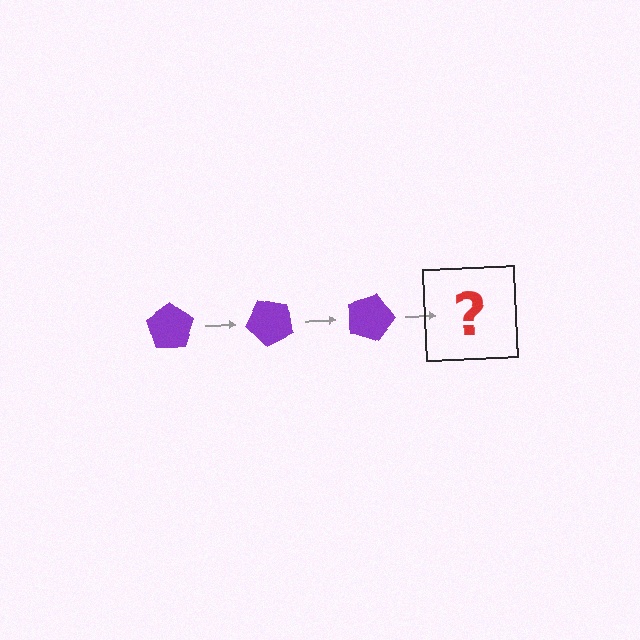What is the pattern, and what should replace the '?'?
The pattern is that the pentagon rotates 45 degrees each step. The '?' should be a purple pentagon rotated 135 degrees.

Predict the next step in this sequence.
The next step is a purple pentagon rotated 135 degrees.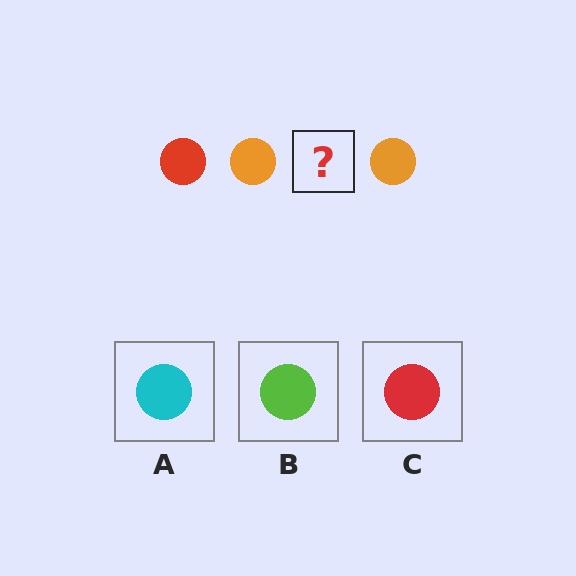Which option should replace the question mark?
Option C.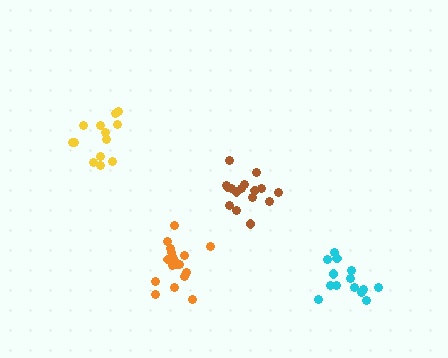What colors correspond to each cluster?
The clusters are colored: cyan, orange, yellow, brown.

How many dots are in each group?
Group 1: 14 dots, Group 2: 18 dots, Group 3: 13 dots, Group 4: 16 dots (61 total).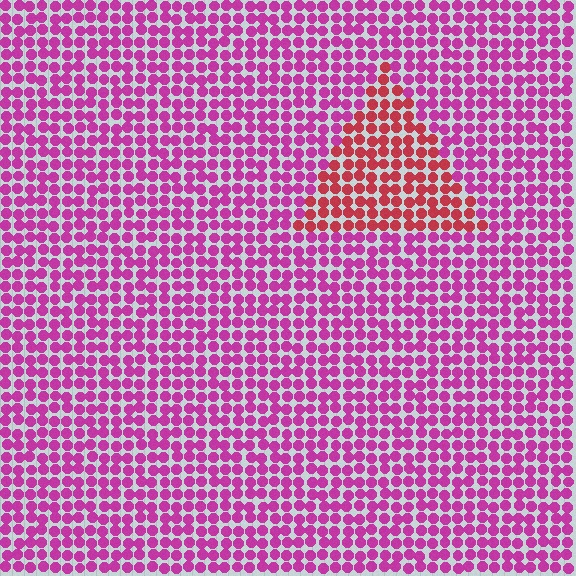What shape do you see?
I see a triangle.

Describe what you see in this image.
The image is filled with small magenta elements in a uniform arrangement. A triangle-shaped region is visible where the elements are tinted to a slightly different hue, forming a subtle color boundary.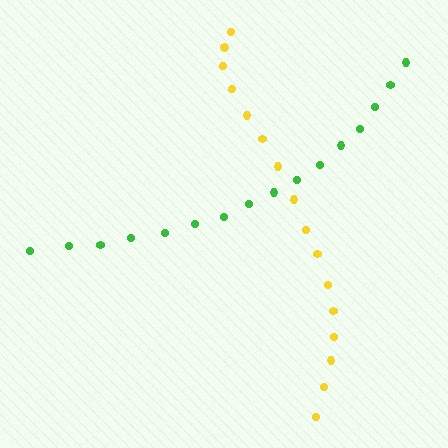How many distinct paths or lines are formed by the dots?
There are 2 distinct paths.